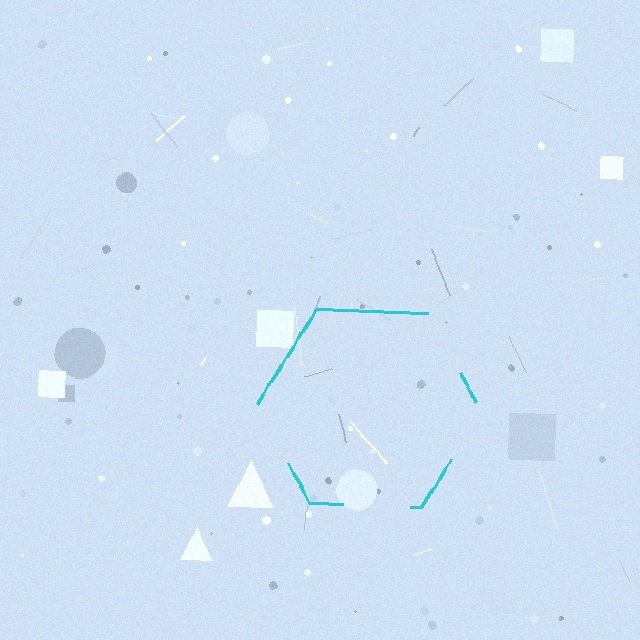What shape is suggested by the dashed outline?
The dashed outline suggests a hexagon.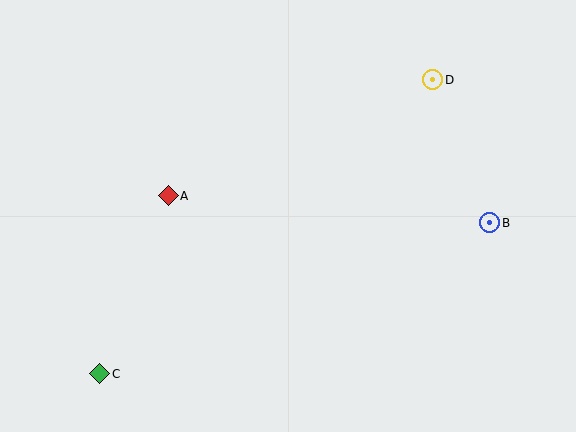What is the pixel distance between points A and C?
The distance between A and C is 191 pixels.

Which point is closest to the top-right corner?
Point D is closest to the top-right corner.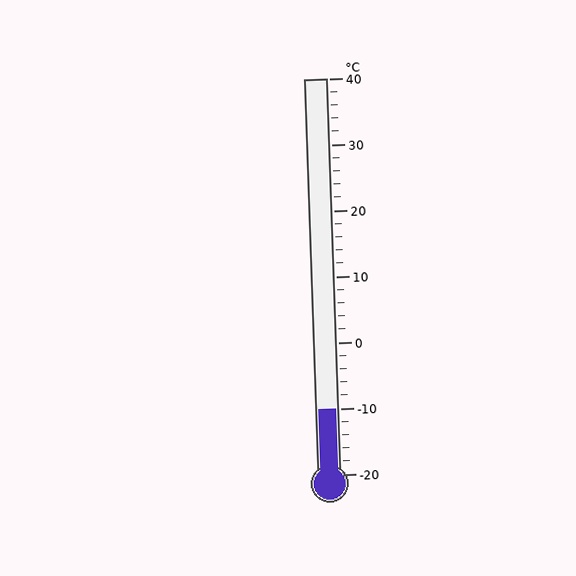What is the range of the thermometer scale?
The thermometer scale ranges from -20°C to 40°C.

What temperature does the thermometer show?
The thermometer shows approximately -10°C.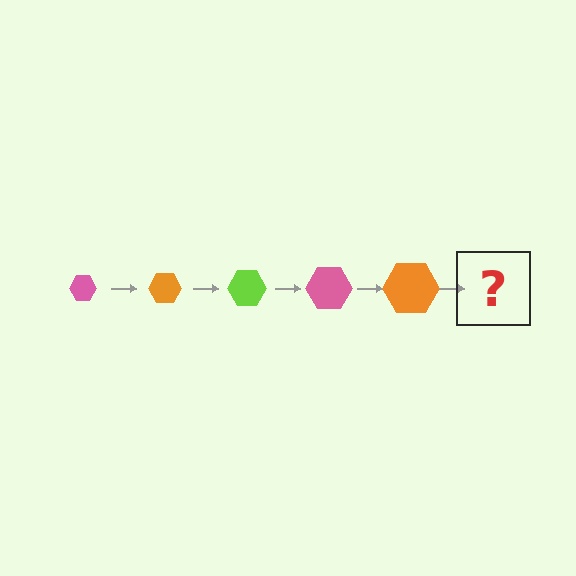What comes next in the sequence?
The next element should be a lime hexagon, larger than the previous one.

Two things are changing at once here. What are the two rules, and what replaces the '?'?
The two rules are that the hexagon grows larger each step and the color cycles through pink, orange, and lime. The '?' should be a lime hexagon, larger than the previous one.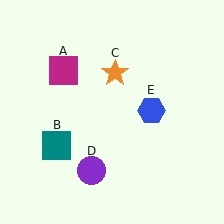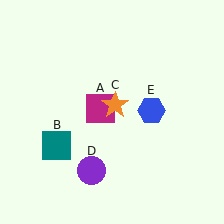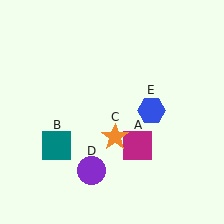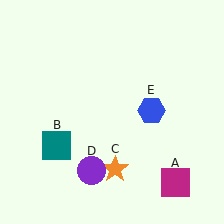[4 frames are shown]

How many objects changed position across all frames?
2 objects changed position: magenta square (object A), orange star (object C).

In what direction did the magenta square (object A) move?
The magenta square (object A) moved down and to the right.